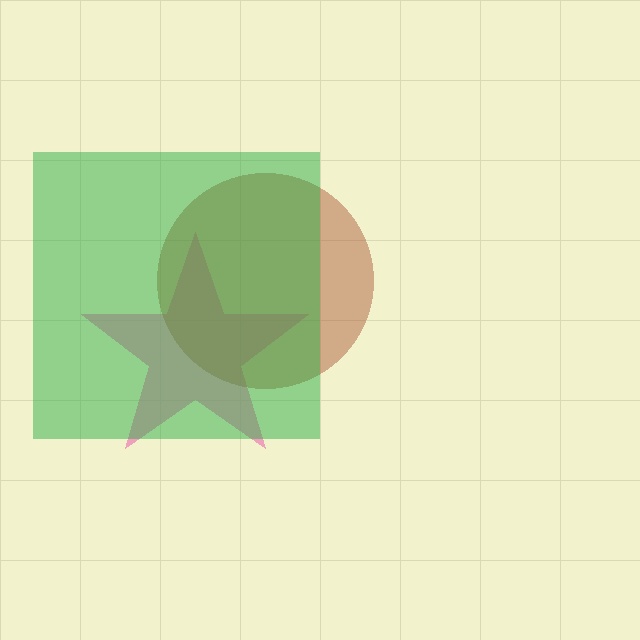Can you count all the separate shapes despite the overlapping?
Yes, there are 3 separate shapes.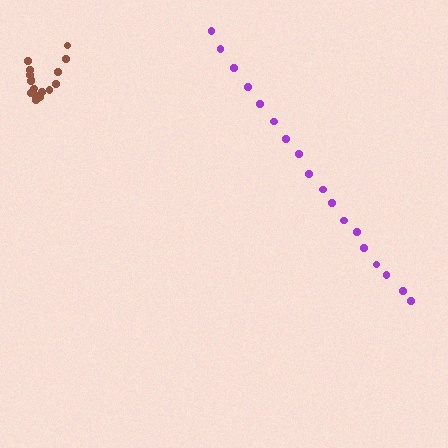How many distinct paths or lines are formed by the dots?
There are 2 distinct paths.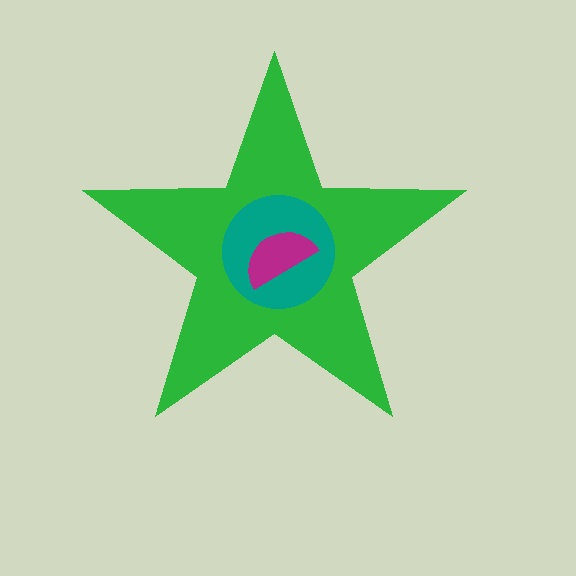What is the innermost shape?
The magenta semicircle.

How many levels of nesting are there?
3.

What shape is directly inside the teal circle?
The magenta semicircle.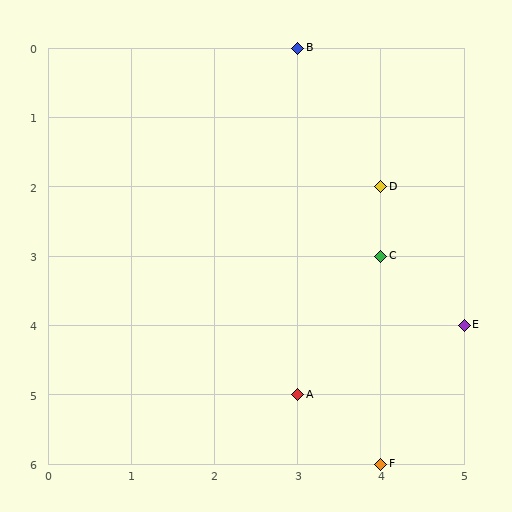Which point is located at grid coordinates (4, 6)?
Point F is at (4, 6).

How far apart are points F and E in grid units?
Points F and E are 1 column and 2 rows apart (about 2.2 grid units diagonally).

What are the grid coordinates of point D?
Point D is at grid coordinates (4, 2).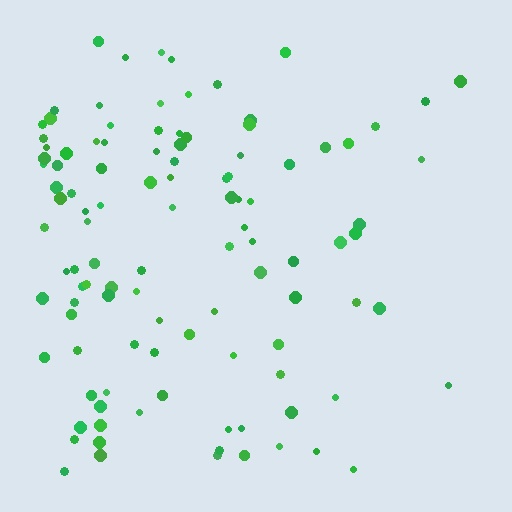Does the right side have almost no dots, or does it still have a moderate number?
Still a moderate number, just noticeably fewer than the left.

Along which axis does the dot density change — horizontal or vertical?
Horizontal.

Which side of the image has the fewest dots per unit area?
The right.